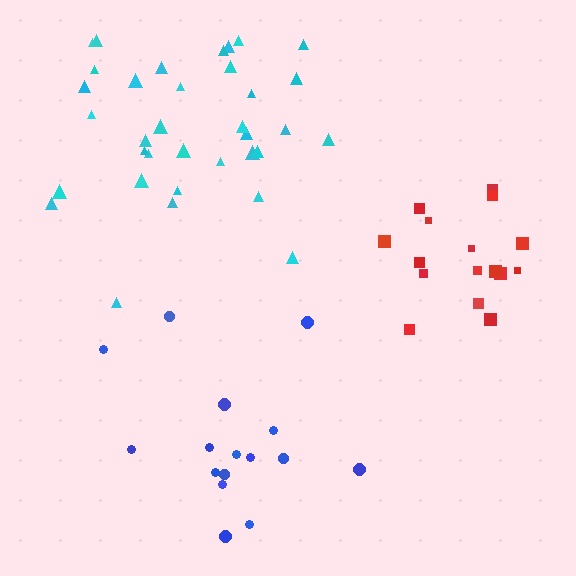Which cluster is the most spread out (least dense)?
Blue.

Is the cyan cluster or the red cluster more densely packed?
Red.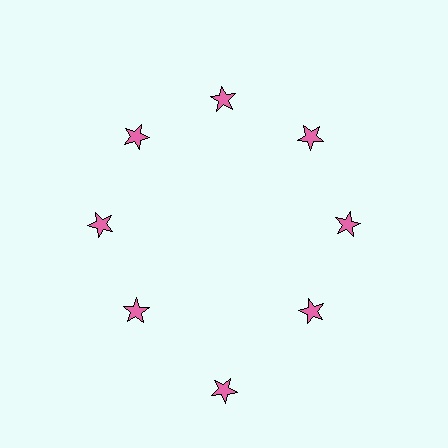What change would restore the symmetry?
The symmetry would be restored by moving it inward, back onto the ring so that all 8 stars sit at equal angles and equal distance from the center.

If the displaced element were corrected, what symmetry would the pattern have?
It would have 8-fold rotational symmetry — the pattern would map onto itself every 45 degrees.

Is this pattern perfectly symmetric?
No. The 8 pink stars are arranged in a ring, but one element near the 6 o'clock position is pushed outward from the center, breaking the 8-fold rotational symmetry.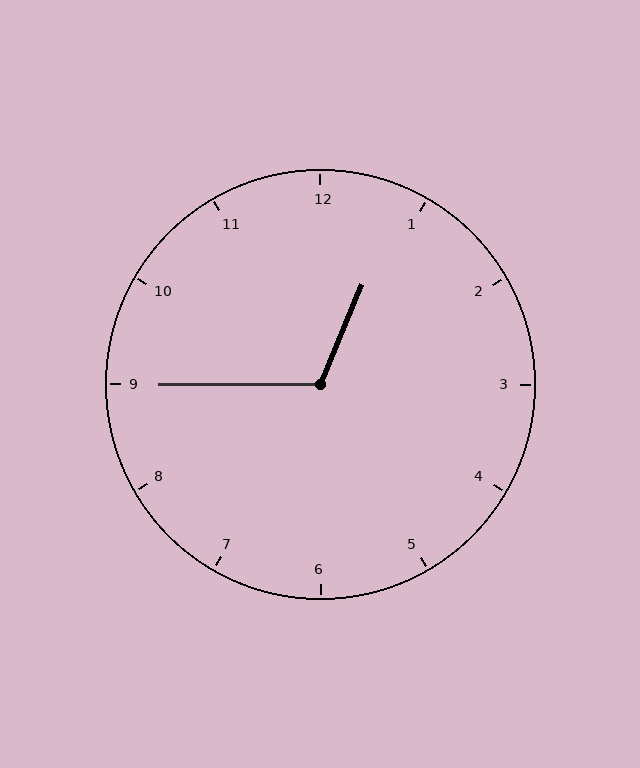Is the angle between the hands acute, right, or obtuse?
It is obtuse.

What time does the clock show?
12:45.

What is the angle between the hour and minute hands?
Approximately 112 degrees.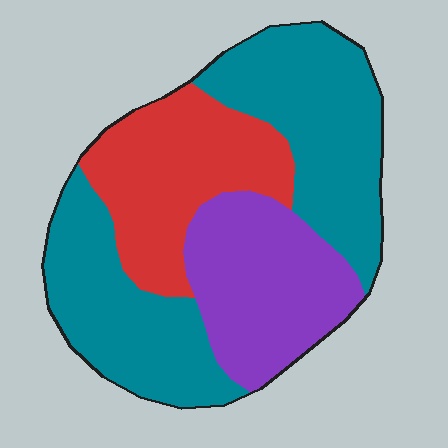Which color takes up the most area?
Teal, at roughly 50%.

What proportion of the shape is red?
Red covers around 25% of the shape.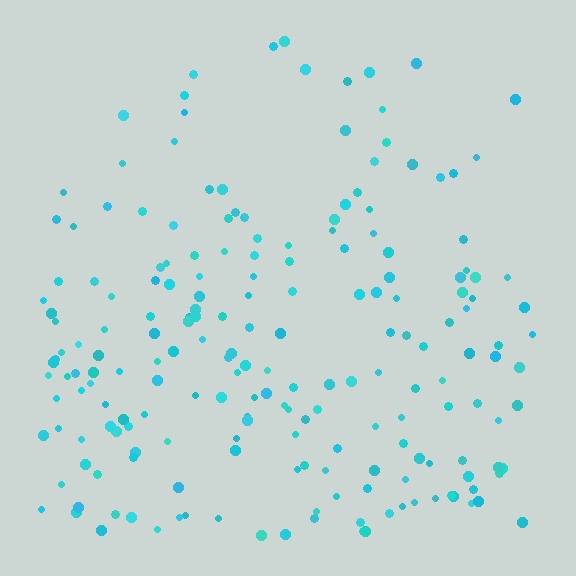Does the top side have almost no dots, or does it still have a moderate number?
Still a moderate number, just noticeably fewer than the bottom.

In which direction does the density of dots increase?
From top to bottom, with the bottom side densest.